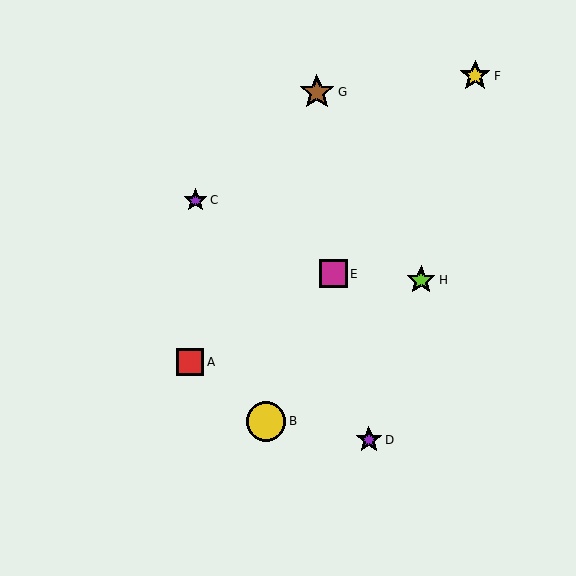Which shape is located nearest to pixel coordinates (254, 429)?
The yellow circle (labeled B) at (266, 421) is nearest to that location.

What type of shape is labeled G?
Shape G is a brown star.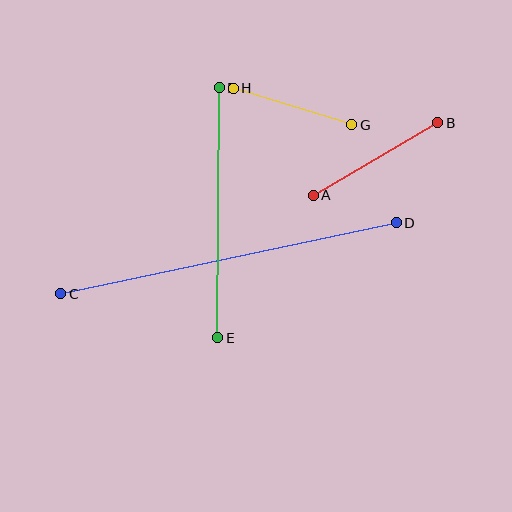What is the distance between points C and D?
The distance is approximately 343 pixels.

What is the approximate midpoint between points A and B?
The midpoint is at approximately (375, 159) pixels.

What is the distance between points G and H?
The distance is approximately 124 pixels.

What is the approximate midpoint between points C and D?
The midpoint is at approximately (229, 258) pixels.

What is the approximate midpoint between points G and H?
The midpoint is at approximately (293, 106) pixels.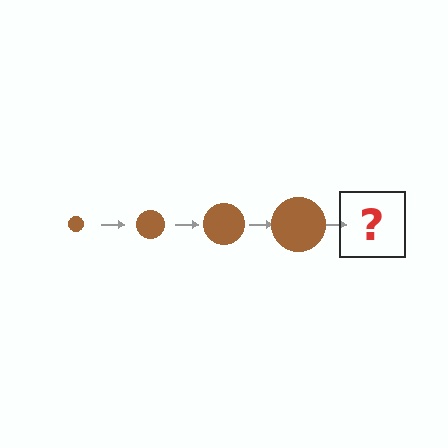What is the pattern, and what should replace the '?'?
The pattern is that the circle gets progressively larger each step. The '?' should be a brown circle, larger than the previous one.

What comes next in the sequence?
The next element should be a brown circle, larger than the previous one.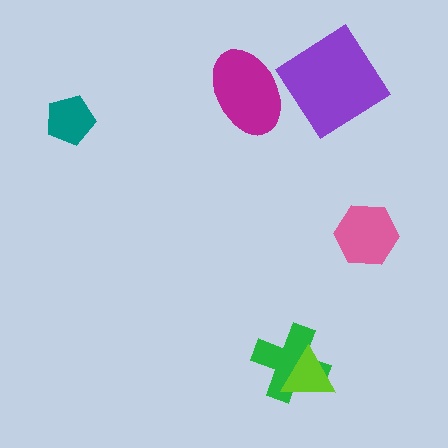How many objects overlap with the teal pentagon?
0 objects overlap with the teal pentagon.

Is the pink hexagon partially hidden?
No, no other shape covers it.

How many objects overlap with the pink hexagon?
0 objects overlap with the pink hexagon.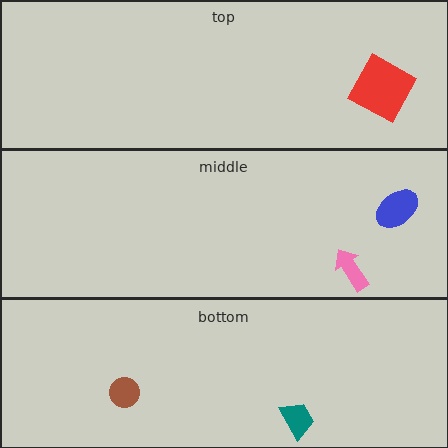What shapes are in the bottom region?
The brown circle, the teal trapezoid.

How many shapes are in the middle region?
2.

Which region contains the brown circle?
The bottom region.